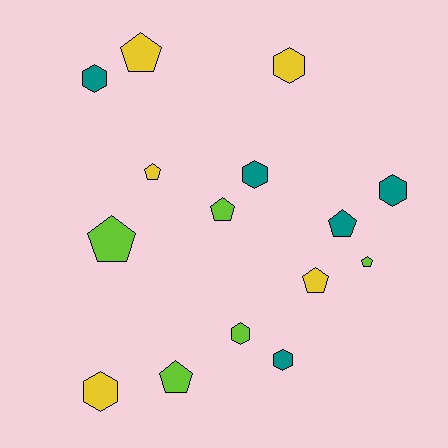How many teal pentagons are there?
There is 1 teal pentagon.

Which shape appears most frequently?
Pentagon, with 8 objects.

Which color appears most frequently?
Yellow, with 5 objects.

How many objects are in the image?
There are 15 objects.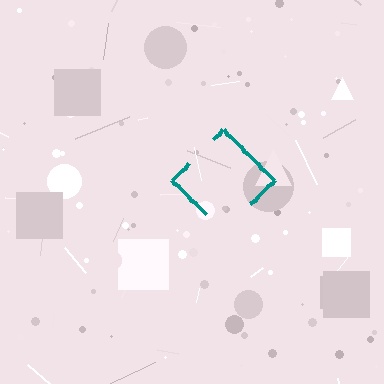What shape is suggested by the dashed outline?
The dashed outline suggests a diamond.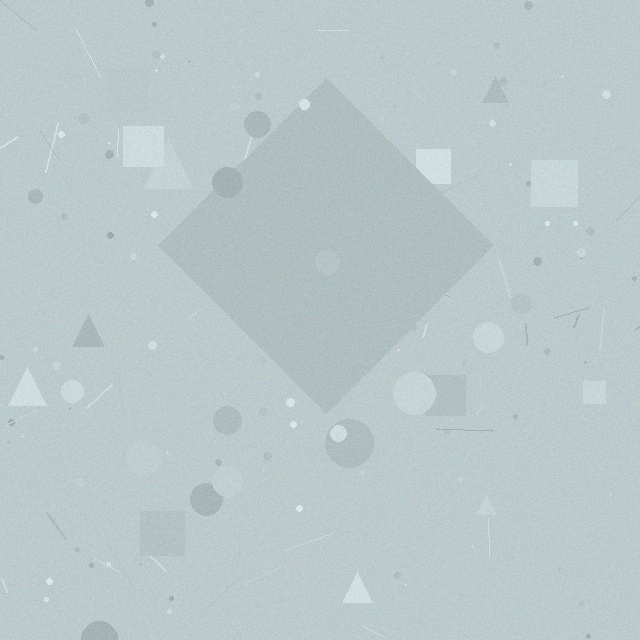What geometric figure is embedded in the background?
A diamond is embedded in the background.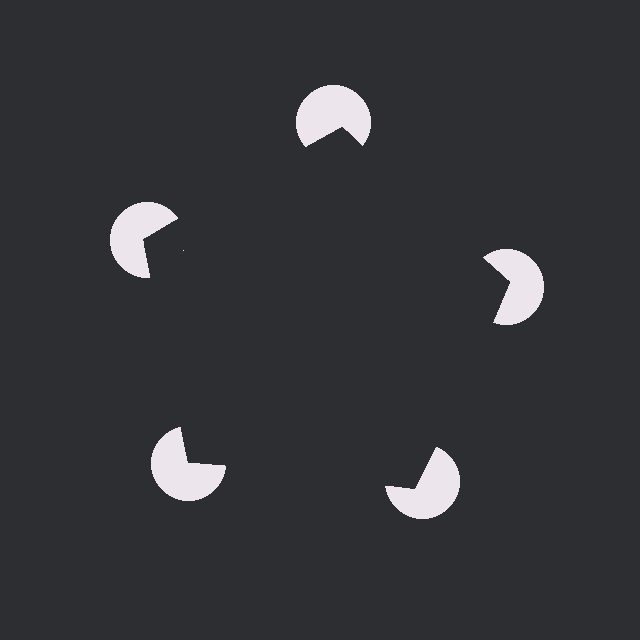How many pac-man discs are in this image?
There are 5 — one at each vertex of the illusory pentagon.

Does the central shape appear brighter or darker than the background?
It typically appears slightly darker than the background, even though no actual brightness change is drawn.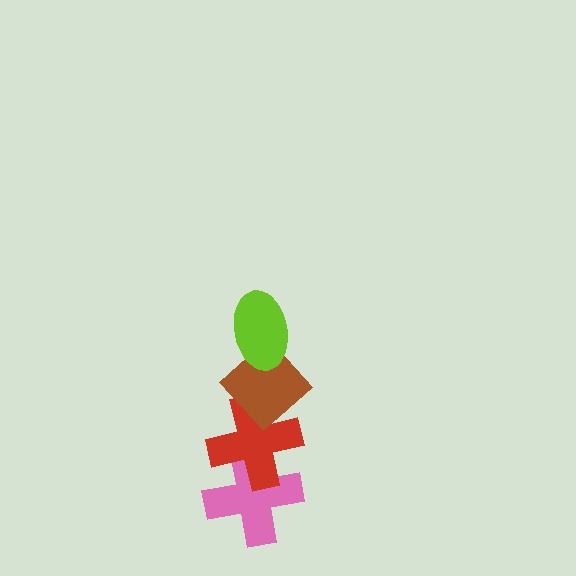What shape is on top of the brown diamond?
The lime ellipse is on top of the brown diamond.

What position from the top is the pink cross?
The pink cross is 4th from the top.